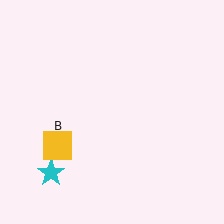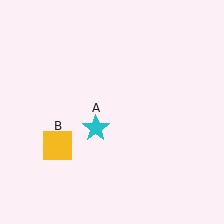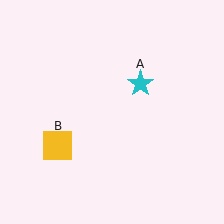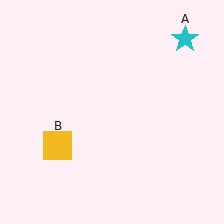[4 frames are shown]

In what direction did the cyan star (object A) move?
The cyan star (object A) moved up and to the right.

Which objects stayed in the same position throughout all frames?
Yellow square (object B) remained stationary.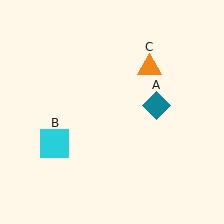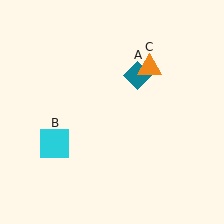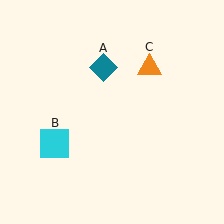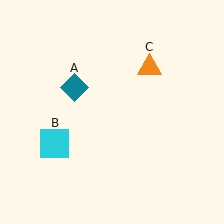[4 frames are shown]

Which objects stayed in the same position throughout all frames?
Cyan square (object B) and orange triangle (object C) remained stationary.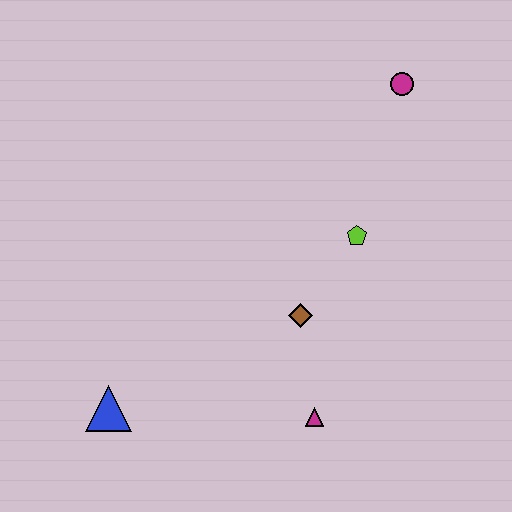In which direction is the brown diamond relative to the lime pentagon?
The brown diamond is below the lime pentagon.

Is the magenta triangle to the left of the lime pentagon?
Yes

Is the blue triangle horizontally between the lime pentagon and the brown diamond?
No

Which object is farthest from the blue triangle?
The magenta circle is farthest from the blue triangle.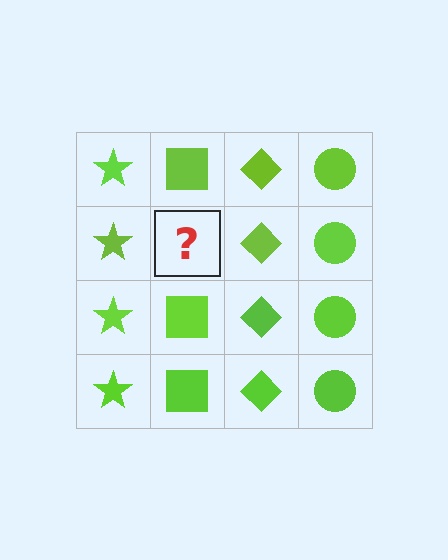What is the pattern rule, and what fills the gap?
The rule is that each column has a consistent shape. The gap should be filled with a lime square.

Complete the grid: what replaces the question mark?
The question mark should be replaced with a lime square.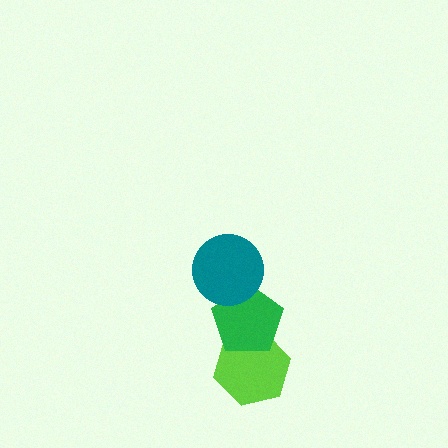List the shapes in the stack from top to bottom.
From top to bottom: the teal circle, the green pentagon, the lime hexagon.